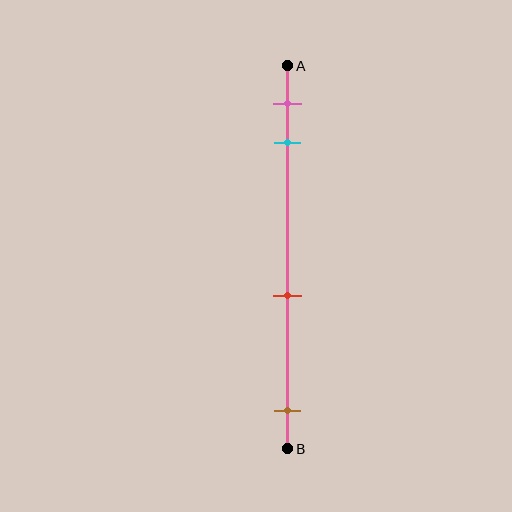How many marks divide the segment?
There are 4 marks dividing the segment.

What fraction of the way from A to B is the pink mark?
The pink mark is approximately 10% (0.1) of the way from A to B.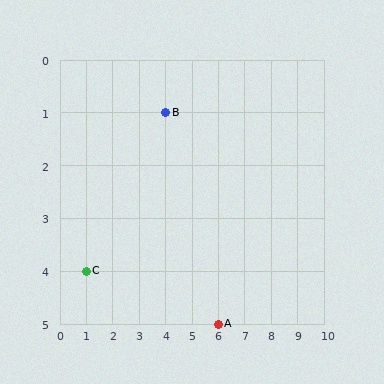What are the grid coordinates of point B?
Point B is at grid coordinates (4, 1).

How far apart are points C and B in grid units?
Points C and B are 3 columns and 3 rows apart (about 4.2 grid units diagonally).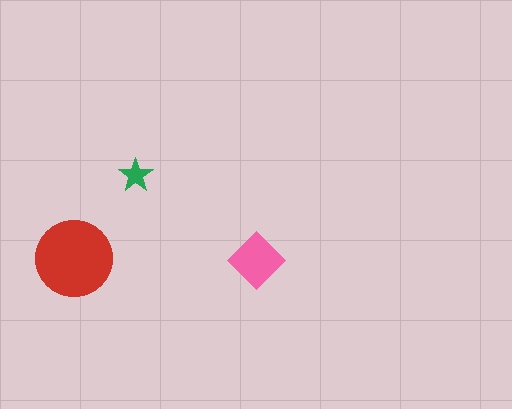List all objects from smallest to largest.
The green star, the pink diamond, the red circle.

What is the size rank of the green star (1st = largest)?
3rd.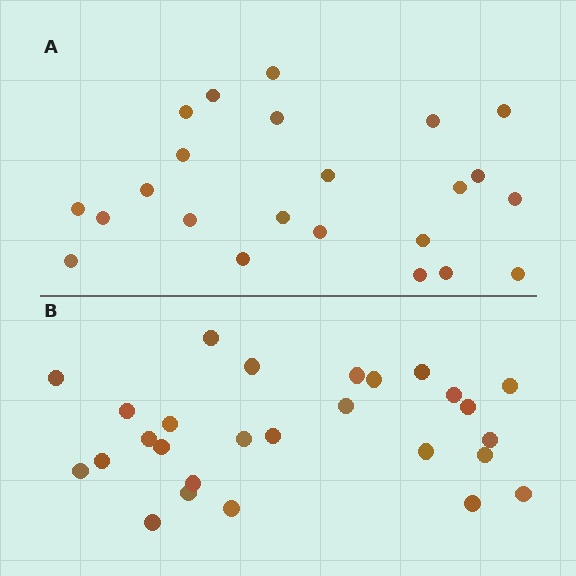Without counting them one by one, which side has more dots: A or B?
Region B (the bottom region) has more dots.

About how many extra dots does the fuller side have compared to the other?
Region B has about 4 more dots than region A.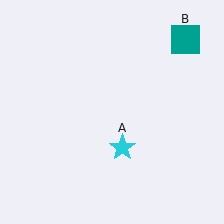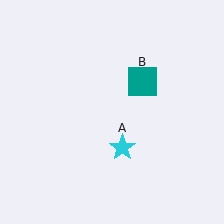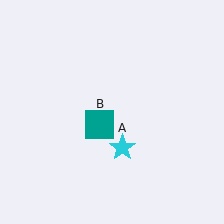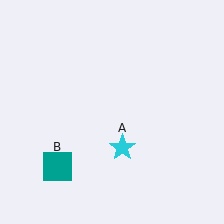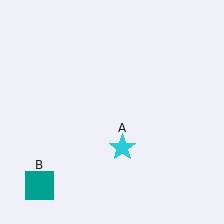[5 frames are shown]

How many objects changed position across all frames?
1 object changed position: teal square (object B).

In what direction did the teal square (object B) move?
The teal square (object B) moved down and to the left.